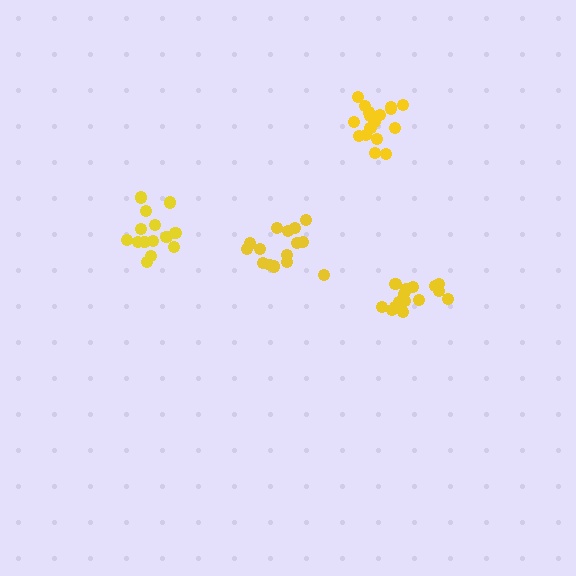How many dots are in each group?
Group 1: 16 dots, Group 2: 14 dots, Group 3: 17 dots, Group 4: 15 dots (62 total).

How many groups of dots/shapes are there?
There are 4 groups.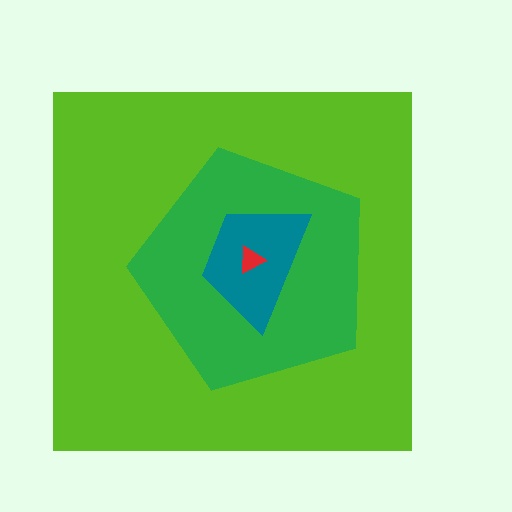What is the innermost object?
The red triangle.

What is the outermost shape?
The lime square.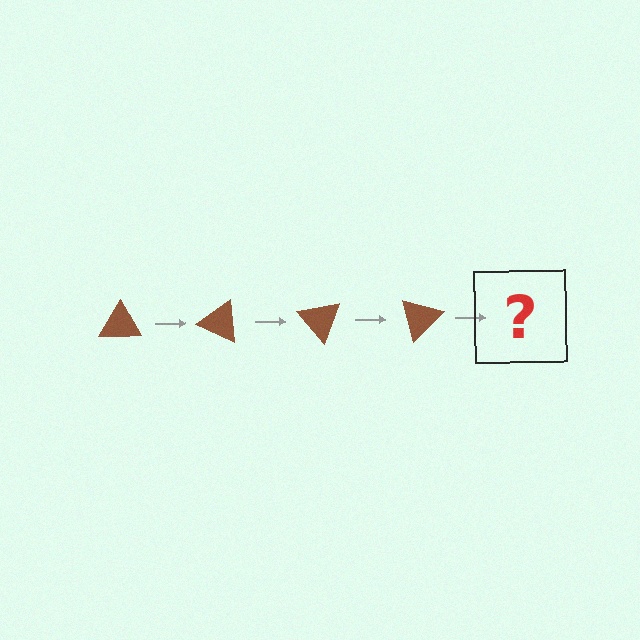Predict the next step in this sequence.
The next step is a brown triangle rotated 100 degrees.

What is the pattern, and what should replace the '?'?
The pattern is that the triangle rotates 25 degrees each step. The '?' should be a brown triangle rotated 100 degrees.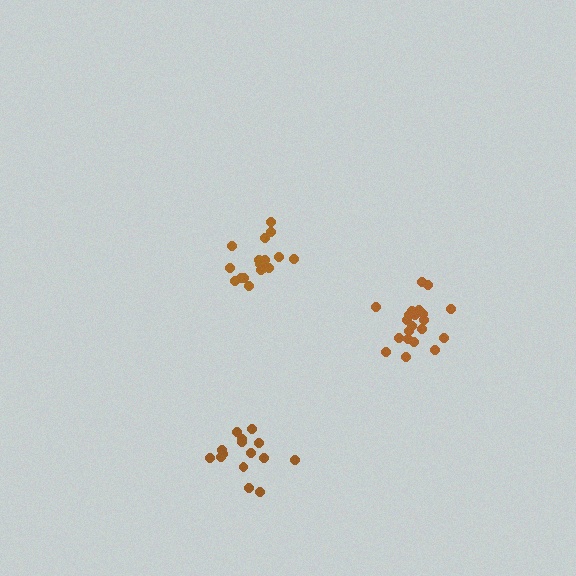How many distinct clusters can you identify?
There are 3 distinct clusters.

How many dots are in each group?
Group 1: 18 dots, Group 2: 15 dots, Group 3: 21 dots (54 total).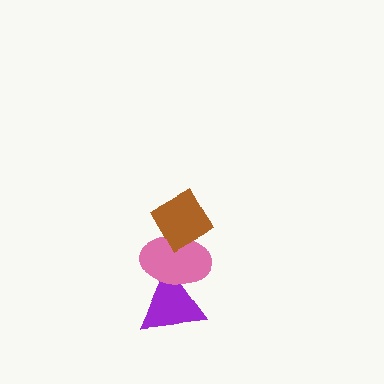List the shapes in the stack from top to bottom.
From top to bottom: the brown diamond, the pink ellipse, the purple triangle.